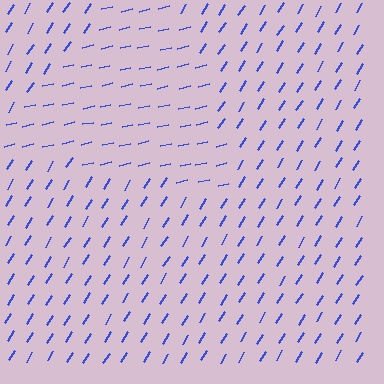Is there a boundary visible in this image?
Yes, there is a texture boundary formed by a change in line orientation.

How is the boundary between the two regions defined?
The boundary is defined purely by a change in line orientation (approximately 45 degrees difference). All lines are the same color and thickness.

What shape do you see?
I see a triangle.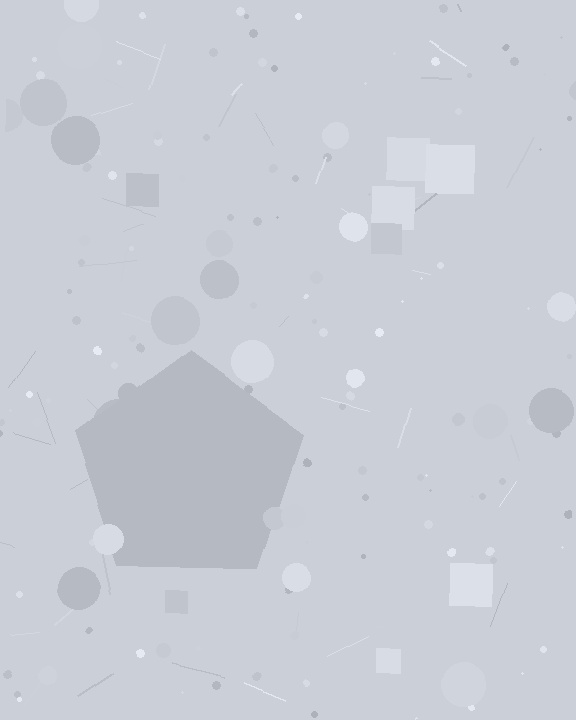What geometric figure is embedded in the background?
A pentagon is embedded in the background.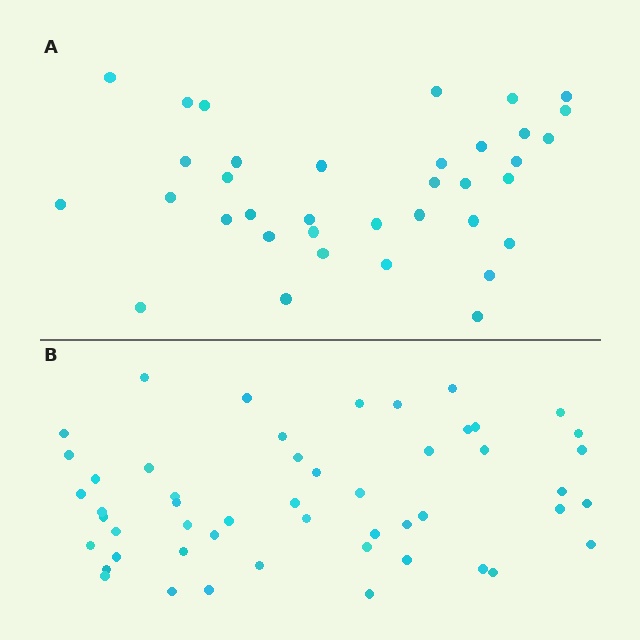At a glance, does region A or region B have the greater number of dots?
Region B (the bottom region) has more dots.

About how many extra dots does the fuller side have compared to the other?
Region B has approximately 15 more dots than region A.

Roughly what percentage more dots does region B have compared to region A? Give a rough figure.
About 40% more.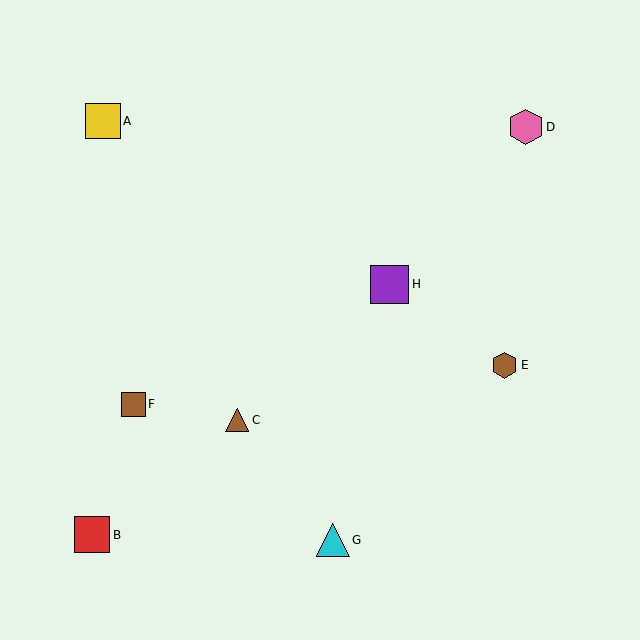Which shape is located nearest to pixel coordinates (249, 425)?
The brown triangle (labeled C) at (237, 420) is nearest to that location.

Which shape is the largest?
The purple square (labeled H) is the largest.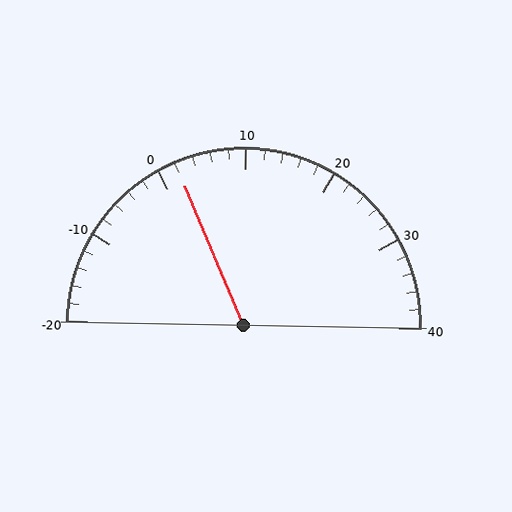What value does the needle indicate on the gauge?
The needle indicates approximately 2.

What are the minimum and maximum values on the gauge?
The gauge ranges from -20 to 40.